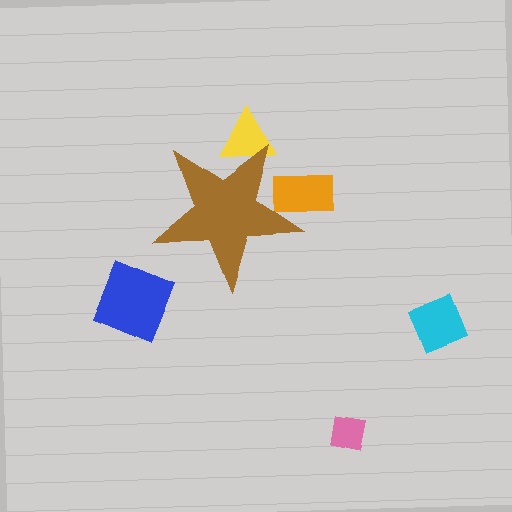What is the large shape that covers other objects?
A brown star.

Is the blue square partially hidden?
No, the blue square is fully visible.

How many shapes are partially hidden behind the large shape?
2 shapes are partially hidden.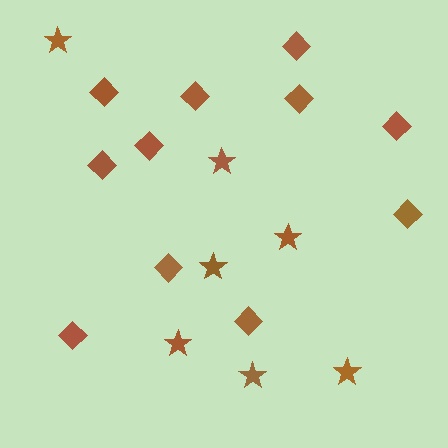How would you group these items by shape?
There are 2 groups: one group of diamonds (11) and one group of stars (7).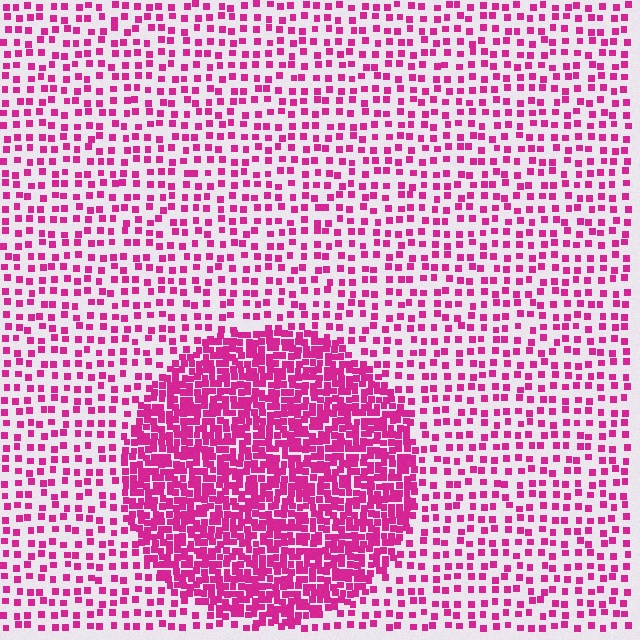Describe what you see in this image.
The image contains small magenta elements arranged at two different densities. A circle-shaped region is visible where the elements are more densely packed than the surrounding area.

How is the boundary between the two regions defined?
The boundary is defined by a change in element density (approximately 2.7x ratio). All elements are the same color, size, and shape.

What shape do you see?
I see a circle.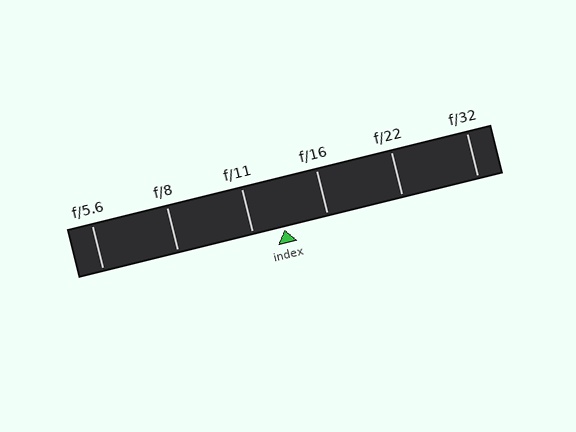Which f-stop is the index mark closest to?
The index mark is closest to f/11.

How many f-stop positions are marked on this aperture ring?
There are 6 f-stop positions marked.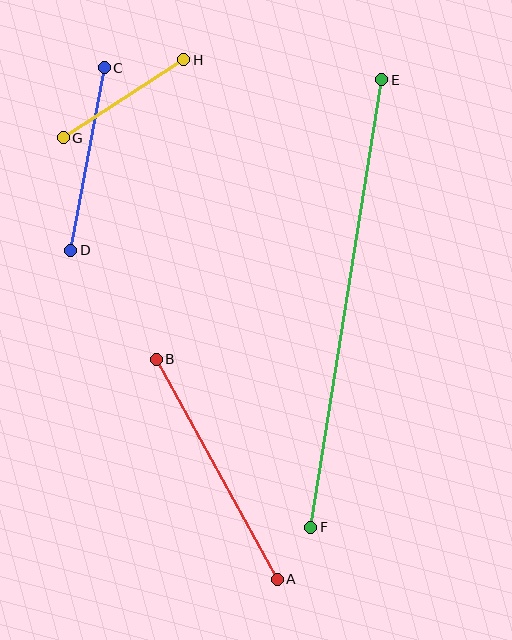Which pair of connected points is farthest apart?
Points E and F are farthest apart.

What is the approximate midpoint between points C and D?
The midpoint is at approximately (87, 159) pixels.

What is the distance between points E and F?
The distance is approximately 453 pixels.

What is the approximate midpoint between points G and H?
The midpoint is at approximately (124, 99) pixels.